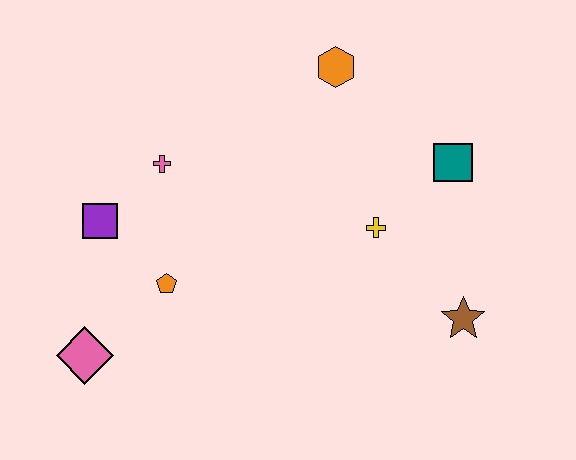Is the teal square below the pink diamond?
No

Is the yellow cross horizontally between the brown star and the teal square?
No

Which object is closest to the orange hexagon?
The teal square is closest to the orange hexagon.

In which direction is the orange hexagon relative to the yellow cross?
The orange hexagon is above the yellow cross.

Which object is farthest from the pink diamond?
The teal square is farthest from the pink diamond.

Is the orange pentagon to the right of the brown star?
No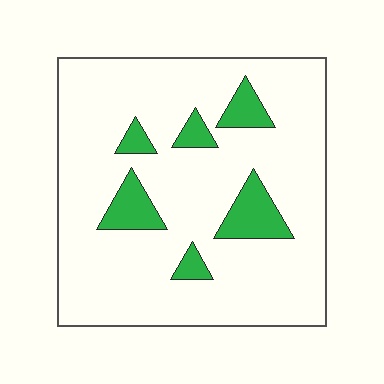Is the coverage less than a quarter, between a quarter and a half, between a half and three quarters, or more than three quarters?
Less than a quarter.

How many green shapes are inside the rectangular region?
6.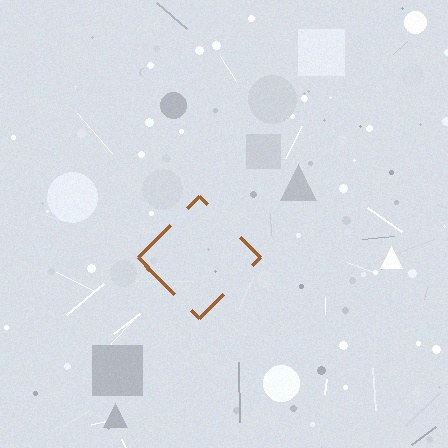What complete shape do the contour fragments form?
The contour fragments form a diamond.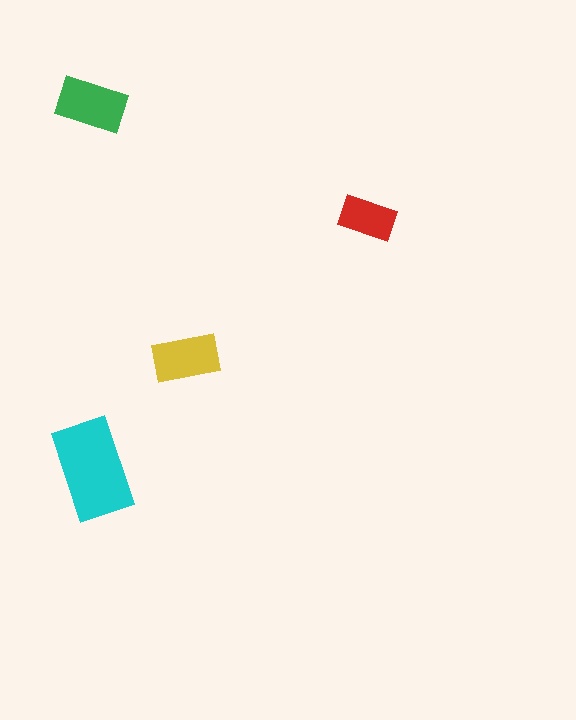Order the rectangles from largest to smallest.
the cyan one, the green one, the yellow one, the red one.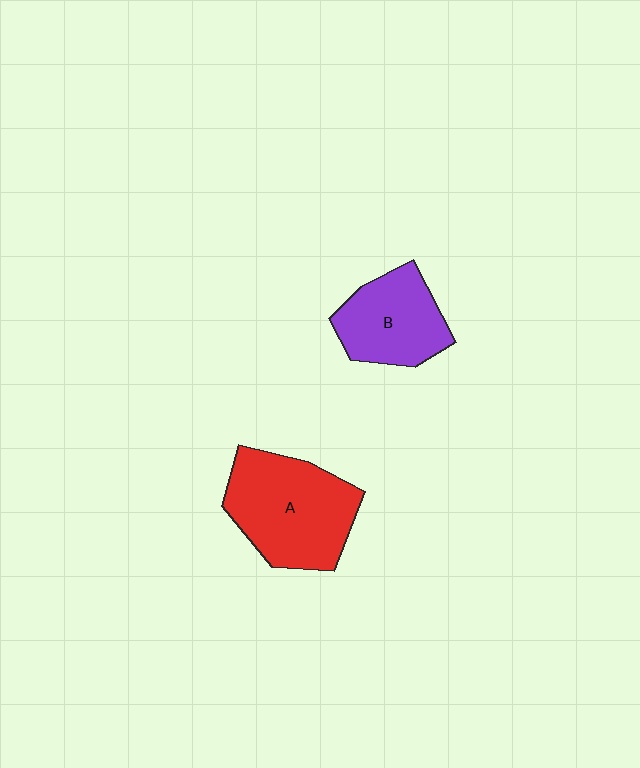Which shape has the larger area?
Shape A (red).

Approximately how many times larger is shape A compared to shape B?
Approximately 1.4 times.